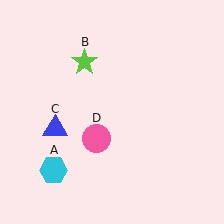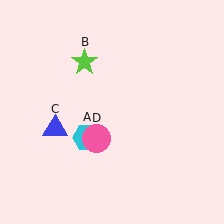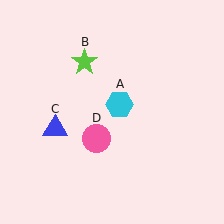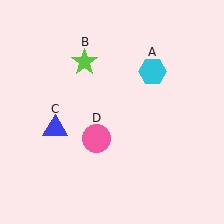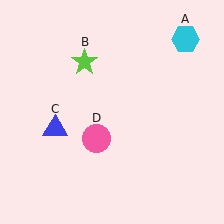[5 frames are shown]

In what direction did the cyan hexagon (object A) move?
The cyan hexagon (object A) moved up and to the right.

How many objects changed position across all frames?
1 object changed position: cyan hexagon (object A).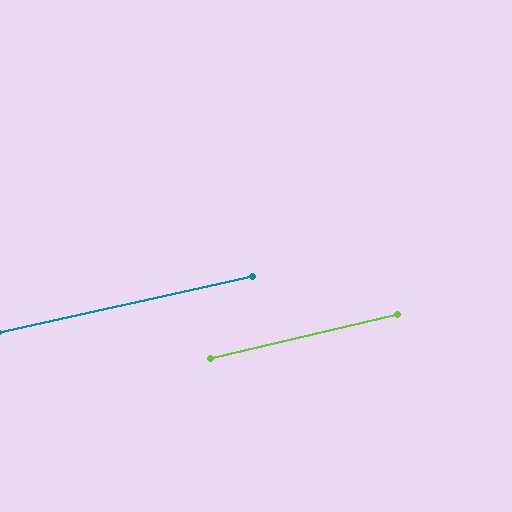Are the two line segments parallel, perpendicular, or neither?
Parallel — their directions differ by only 0.9°.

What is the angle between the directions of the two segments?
Approximately 1 degree.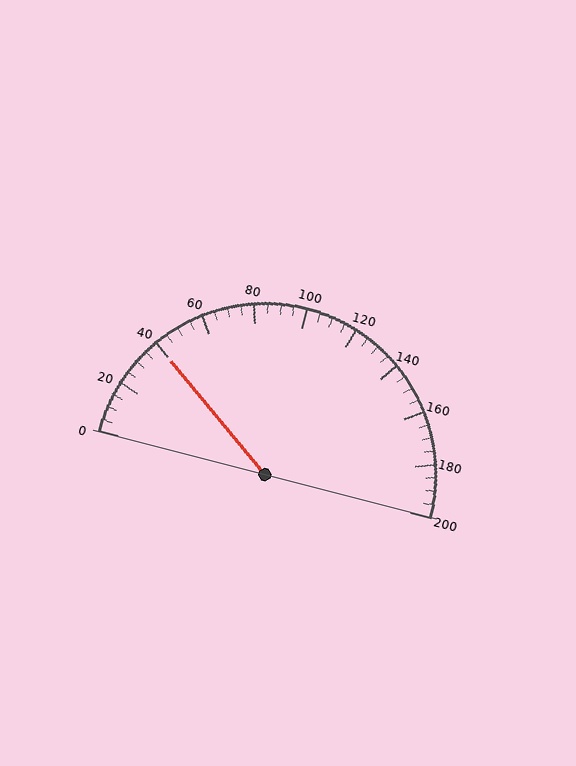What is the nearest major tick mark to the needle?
The nearest major tick mark is 40.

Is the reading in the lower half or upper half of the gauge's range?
The reading is in the lower half of the range (0 to 200).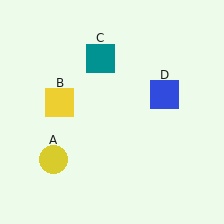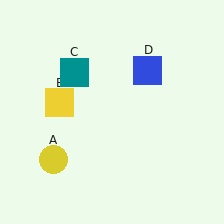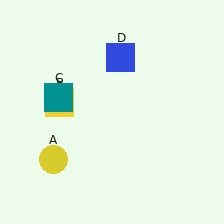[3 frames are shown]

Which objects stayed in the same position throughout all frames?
Yellow circle (object A) and yellow square (object B) remained stationary.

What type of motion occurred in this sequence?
The teal square (object C), blue square (object D) rotated counterclockwise around the center of the scene.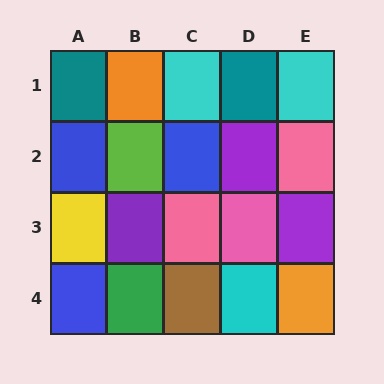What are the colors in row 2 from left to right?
Blue, lime, blue, purple, pink.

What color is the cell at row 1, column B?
Orange.